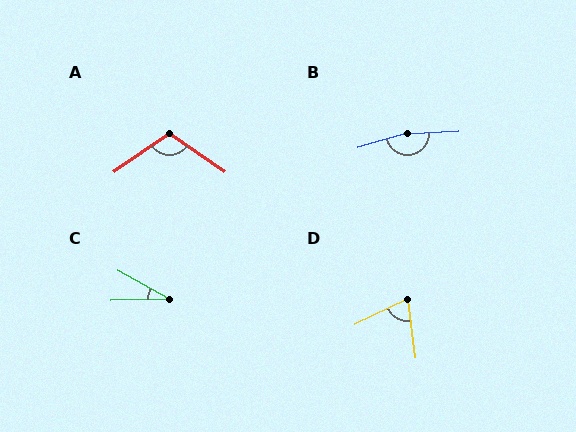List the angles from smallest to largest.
C (30°), D (71°), A (111°), B (166°).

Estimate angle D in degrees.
Approximately 71 degrees.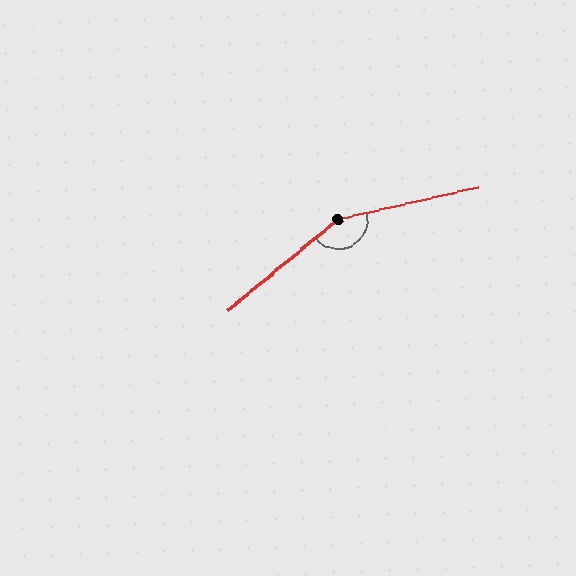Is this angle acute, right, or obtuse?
It is obtuse.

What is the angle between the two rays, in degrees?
Approximately 154 degrees.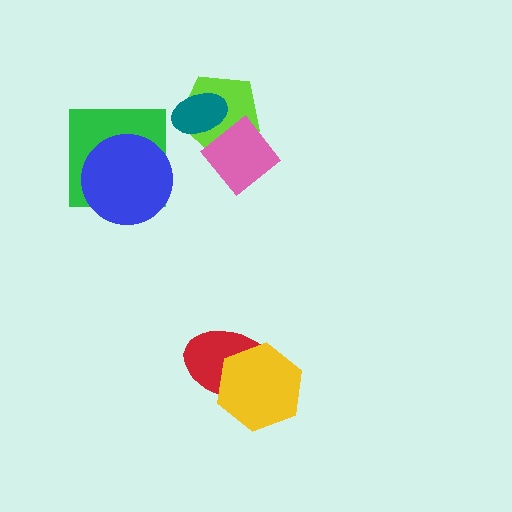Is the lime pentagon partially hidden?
Yes, it is partially covered by another shape.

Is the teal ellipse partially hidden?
Yes, it is partially covered by another shape.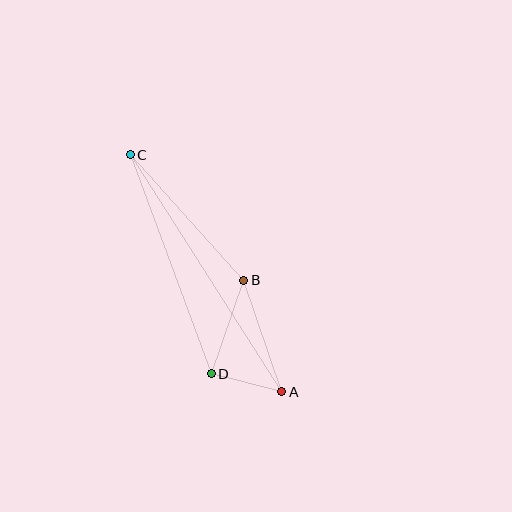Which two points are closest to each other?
Points A and D are closest to each other.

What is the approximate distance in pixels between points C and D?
The distance between C and D is approximately 233 pixels.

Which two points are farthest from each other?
Points A and C are farthest from each other.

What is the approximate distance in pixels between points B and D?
The distance between B and D is approximately 99 pixels.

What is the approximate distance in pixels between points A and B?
The distance between A and B is approximately 118 pixels.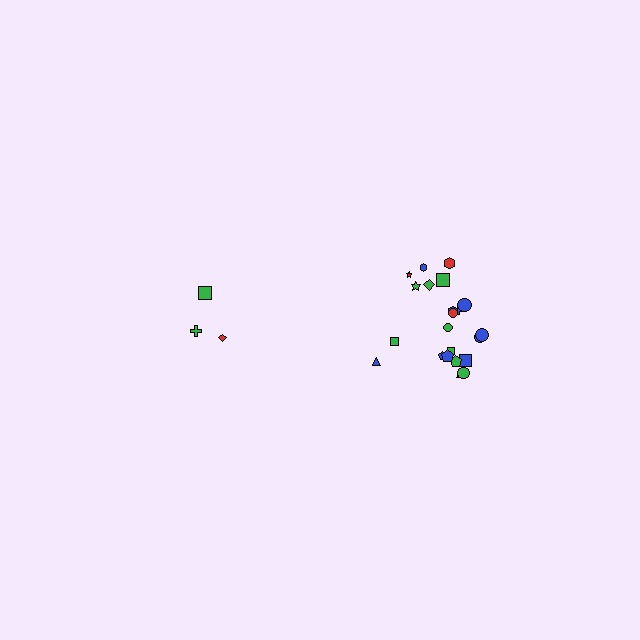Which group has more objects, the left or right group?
The right group.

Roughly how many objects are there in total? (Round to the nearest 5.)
Roughly 25 objects in total.